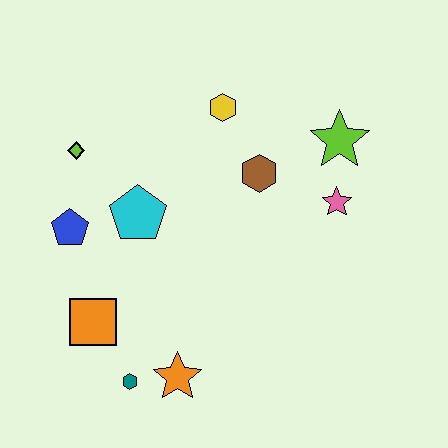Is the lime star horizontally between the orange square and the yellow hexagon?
No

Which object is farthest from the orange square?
The lime star is farthest from the orange square.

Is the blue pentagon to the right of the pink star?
No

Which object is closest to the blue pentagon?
The cyan pentagon is closest to the blue pentagon.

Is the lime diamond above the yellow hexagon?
No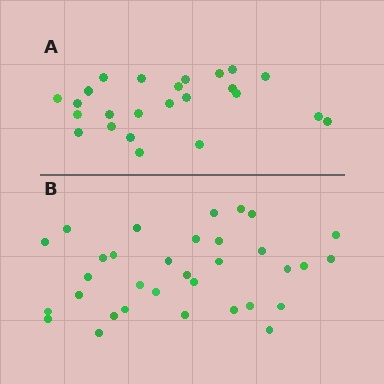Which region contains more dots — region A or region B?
Region B (the bottom region) has more dots.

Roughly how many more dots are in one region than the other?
Region B has roughly 8 or so more dots than region A.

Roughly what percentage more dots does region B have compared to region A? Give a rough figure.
About 40% more.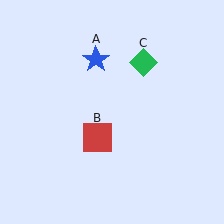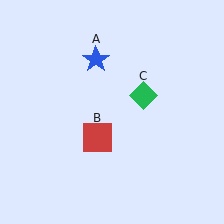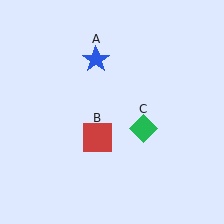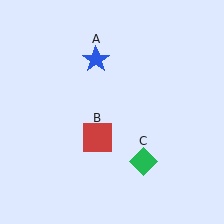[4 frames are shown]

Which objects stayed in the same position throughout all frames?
Blue star (object A) and red square (object B) remained stationary.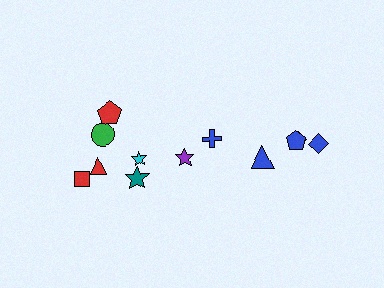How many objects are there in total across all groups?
There are 12 objects.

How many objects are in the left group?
There are 7 objects.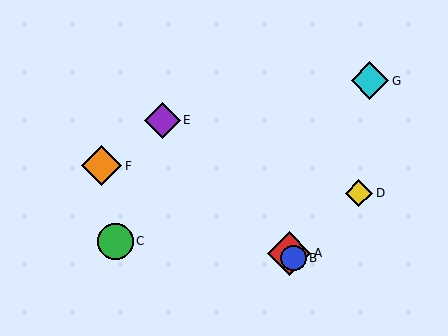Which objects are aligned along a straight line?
Objects A, B, E are aligned along a straight line.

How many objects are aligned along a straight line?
3 objects (A, B, E) are aligned along a straight line.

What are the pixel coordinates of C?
Object C is at (115, 241).